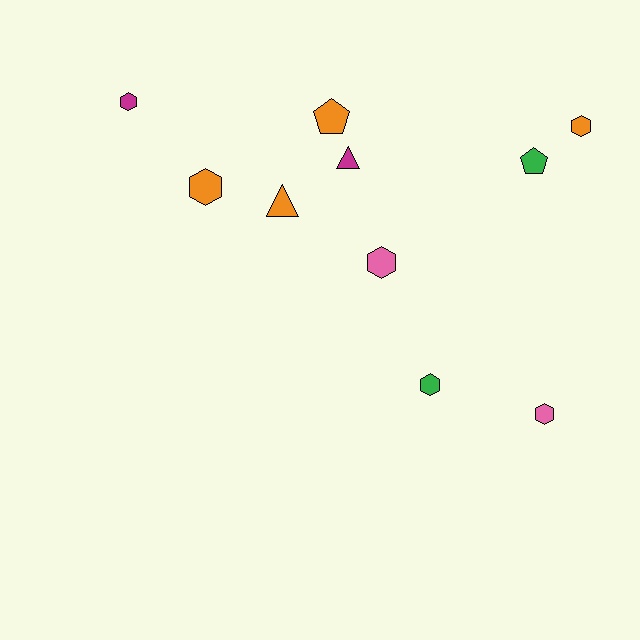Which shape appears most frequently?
Hexagon, with 6 objects.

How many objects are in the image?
There are 10 objects.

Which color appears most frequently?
Orange, with 4 objects.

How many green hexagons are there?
There is 1 green hexagon.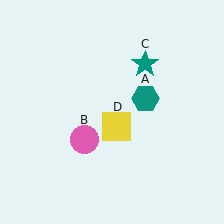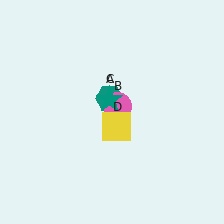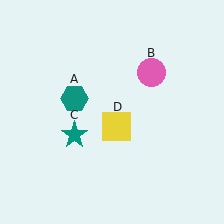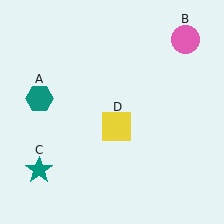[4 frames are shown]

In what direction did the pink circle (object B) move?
The pink circle (object B) moved up and to the right.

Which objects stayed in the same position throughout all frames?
Yellow square (object D) remained stationary.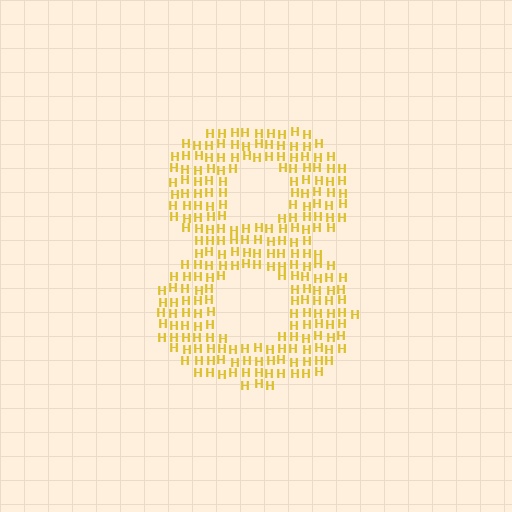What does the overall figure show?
The overall figure shows the digit 8.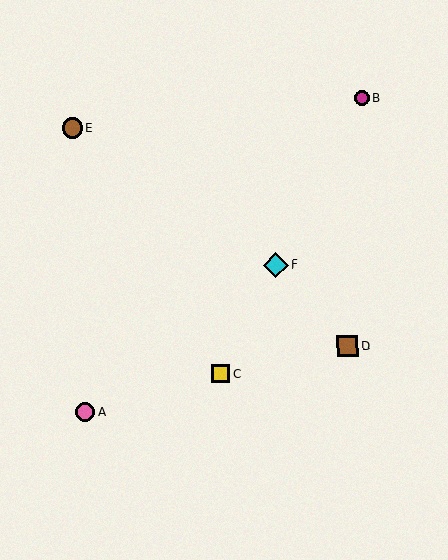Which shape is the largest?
The cyan diamond (labeled F) is the largest.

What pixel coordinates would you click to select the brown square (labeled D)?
Click at (348, 346) to select the brown square D.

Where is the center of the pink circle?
The center of the pink circle is at (85, 412).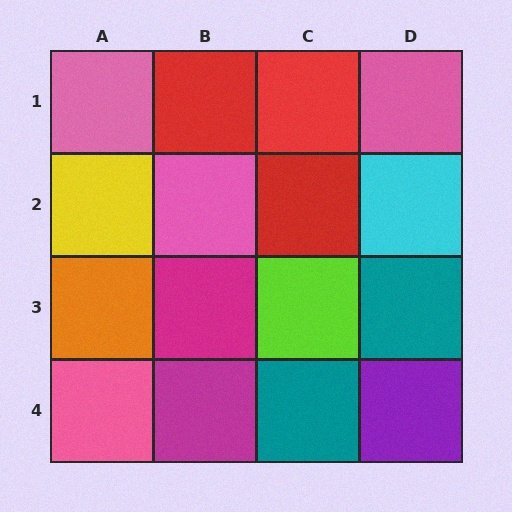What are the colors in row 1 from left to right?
Pink, red, red, pink.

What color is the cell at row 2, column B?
Pink.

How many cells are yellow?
1 cell is yellow.